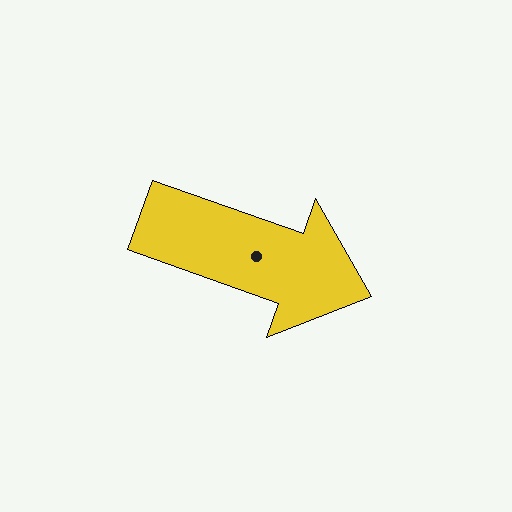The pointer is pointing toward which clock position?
Roughly 4 o'clock.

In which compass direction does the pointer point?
East.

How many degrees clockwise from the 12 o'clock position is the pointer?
Approximately 109 degrees.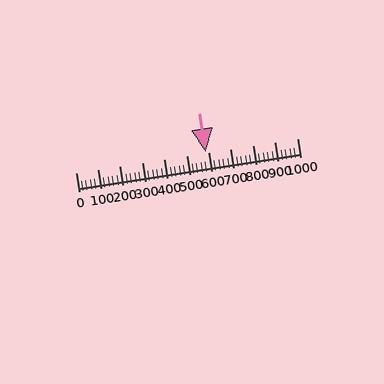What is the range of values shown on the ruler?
The ruler shows values from 0 to 1000.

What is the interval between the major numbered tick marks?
The major tick marks are spaced 100 units apart.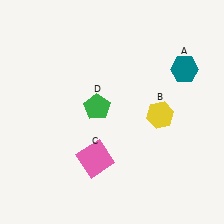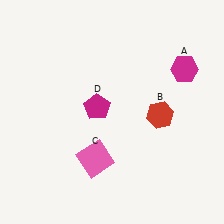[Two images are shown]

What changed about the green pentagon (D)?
In Image 1, D is green. In Image 2, it changed to magenta.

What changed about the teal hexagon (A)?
In Image 1, A is teal. In Image 2, it changed to magenta.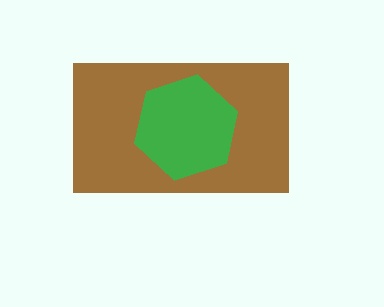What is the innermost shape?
The green hexagon.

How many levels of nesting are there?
2.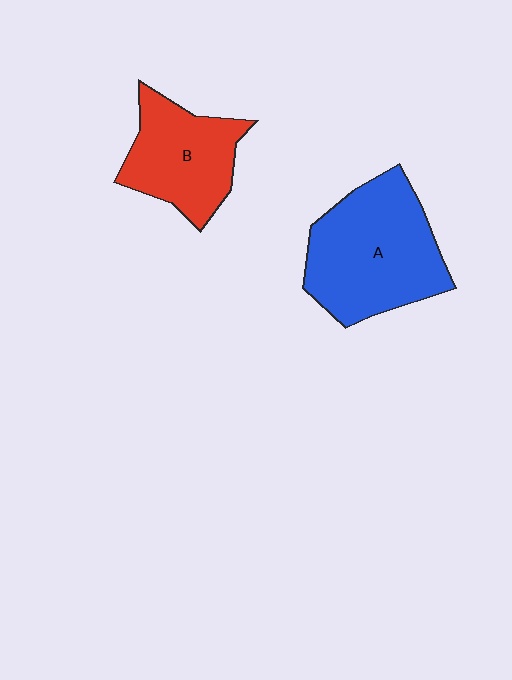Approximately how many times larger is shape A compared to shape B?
Approximately 1.4 times.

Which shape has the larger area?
Shape A (blue).